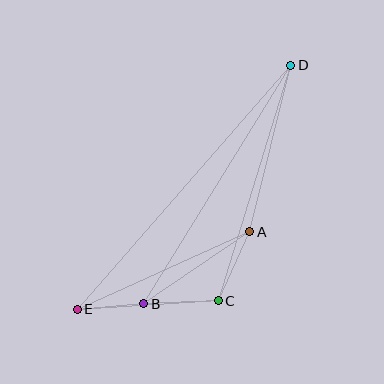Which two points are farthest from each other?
Points D and E are farthest from each other.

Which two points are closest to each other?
Points B and E are closest to each other.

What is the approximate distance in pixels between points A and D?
The distance between A and D is approximately 171 pixels.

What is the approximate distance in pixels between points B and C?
The distance between B and C is approximately 75 pixels.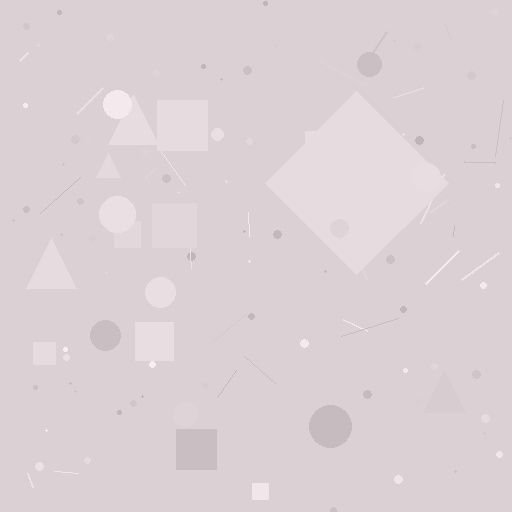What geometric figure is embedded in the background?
A diamond is embedded in the background.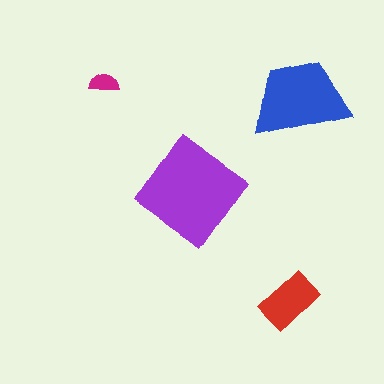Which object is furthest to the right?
The blue trapezoid is rightmost.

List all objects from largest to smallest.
The purple diamond, the blue trapezoid, the red rectangle, the magenta semicircle.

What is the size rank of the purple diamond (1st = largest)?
1st.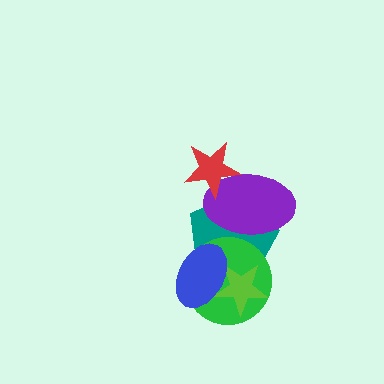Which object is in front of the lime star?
The blue ellipse is in front of the lime star.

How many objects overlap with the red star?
1 object overlaps with the red star.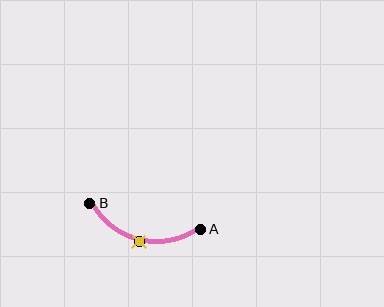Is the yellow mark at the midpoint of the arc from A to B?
Yes. The yellow mark lies on the arc at equal arc-length from both A and B — it is the arc midpoint.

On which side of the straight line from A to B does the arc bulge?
The arc bulges below the straight line connecting A and B.